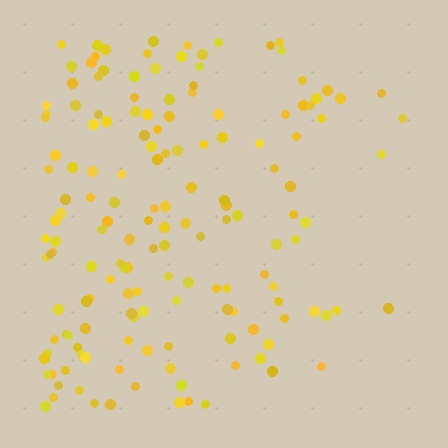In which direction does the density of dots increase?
From right to left, with the left side densest.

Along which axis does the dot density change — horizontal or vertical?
Horizontal.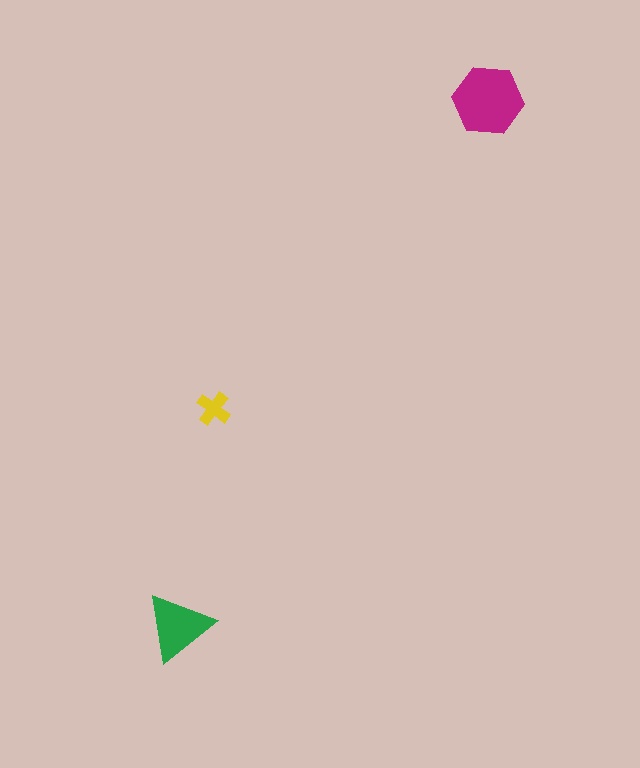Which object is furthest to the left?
The green triangle is leftmost.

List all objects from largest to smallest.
The magenta hexagon, the green triangle, the yellow cross.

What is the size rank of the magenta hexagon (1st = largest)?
1st.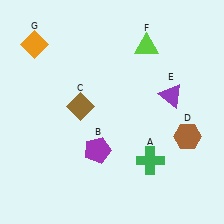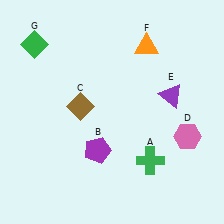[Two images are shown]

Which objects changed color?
D changed from brown to pink. F changed from lime to orange. G changed from orange to green.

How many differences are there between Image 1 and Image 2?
There are 3 differences between the two images.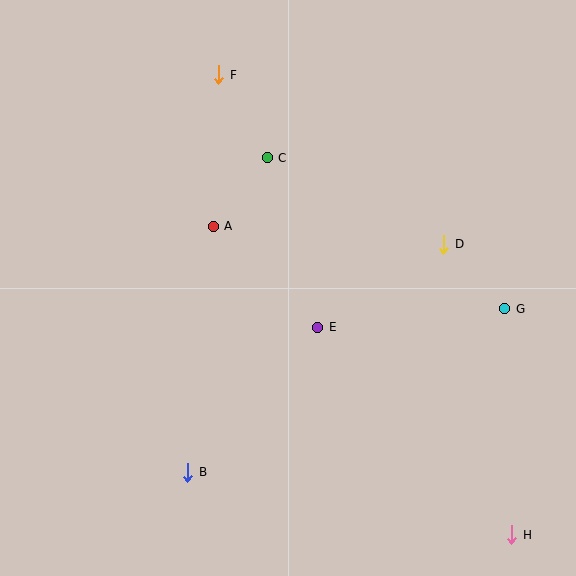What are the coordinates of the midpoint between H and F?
The midpoint between H and F is at (365, 305).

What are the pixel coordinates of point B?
Point B is at (188, 472).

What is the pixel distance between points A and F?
The distance between A and F is 151 pixels.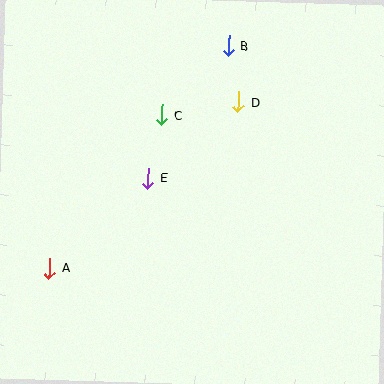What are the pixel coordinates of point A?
Point A is at (50, 268).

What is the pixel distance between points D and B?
The distance between D and B is 57 pixels.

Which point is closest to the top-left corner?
Point C is closest to the top-left corner.